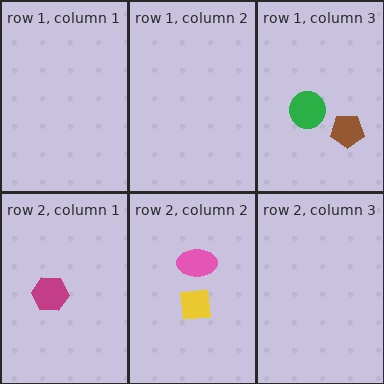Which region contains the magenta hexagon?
The row 2, column 1 region.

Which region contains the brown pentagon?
The row 1, column 3 region.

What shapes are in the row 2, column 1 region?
The magenta hexagon.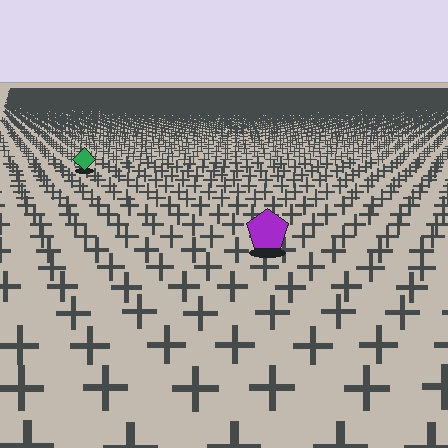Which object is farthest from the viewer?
The green diamond is farthest from the viewer. It appears smaller and the ground texture around it is denser.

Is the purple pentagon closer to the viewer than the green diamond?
Yes. The purple pentagon is closer — you can tell from the texture gradient: the ground texture is coarser near it.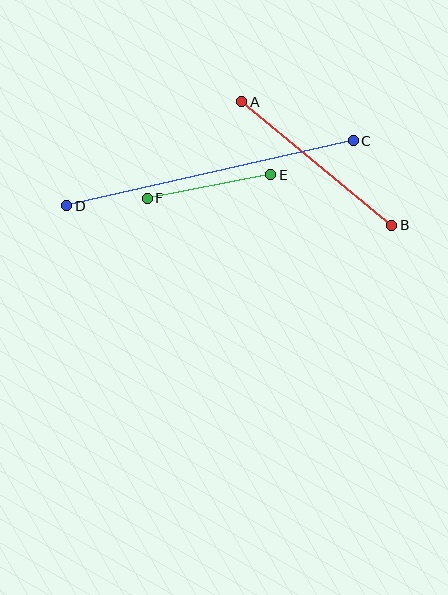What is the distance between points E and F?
The distance is approximately 126 pixels.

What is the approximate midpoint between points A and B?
The midpoint is at approximately (317, 163) pixels.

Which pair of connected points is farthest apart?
Points C and D are farthest apart.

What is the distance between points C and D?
The distance is approximately 293 pixels.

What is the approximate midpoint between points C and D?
The midpoint is at approximately (210, 173) pixels.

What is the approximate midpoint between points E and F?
The midpoint is at approximately (209, 187) pixels.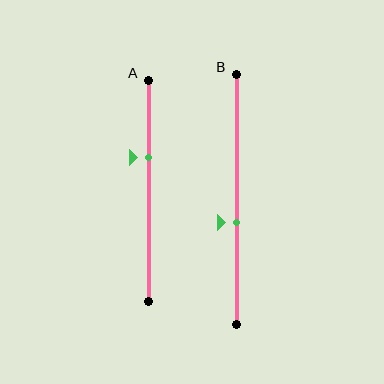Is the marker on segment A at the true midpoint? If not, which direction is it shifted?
No, the marker on segment A is shifted upward by about 15% of the segment length.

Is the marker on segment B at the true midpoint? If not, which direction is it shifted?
No, the marker on segment B is shifted downward by about 9% of the segment length.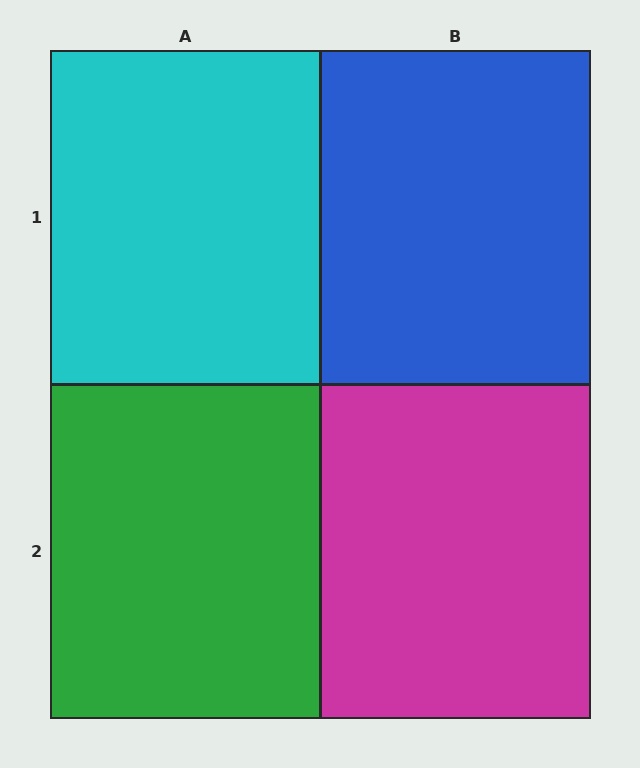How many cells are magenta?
1 cell is magenta.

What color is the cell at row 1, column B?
Blue.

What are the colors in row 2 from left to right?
Green, magenta.